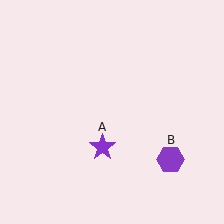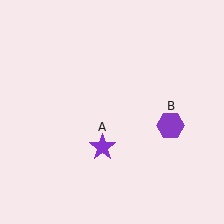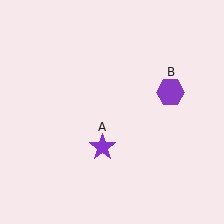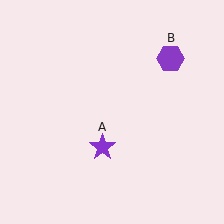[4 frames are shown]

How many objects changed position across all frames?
1 object changed position: purple hexagon (object B).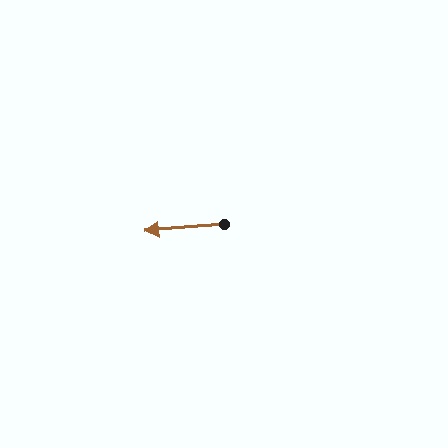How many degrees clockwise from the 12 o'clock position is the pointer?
Approximately 266 degrees.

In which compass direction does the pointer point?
West.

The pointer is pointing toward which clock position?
Roughly 9 o'clock.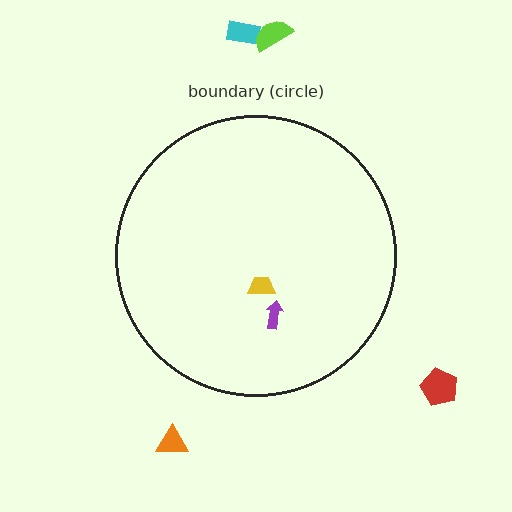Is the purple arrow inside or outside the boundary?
Inside.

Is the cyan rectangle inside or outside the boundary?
Outside.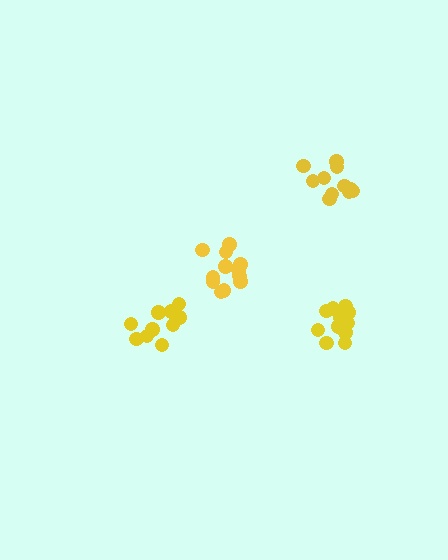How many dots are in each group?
Group 1: 12 dots, Group 2: 10 dots, Group 3: 12 dots, Group 4: 11 dots (45 total).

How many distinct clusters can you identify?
There are 4 distinct clusters.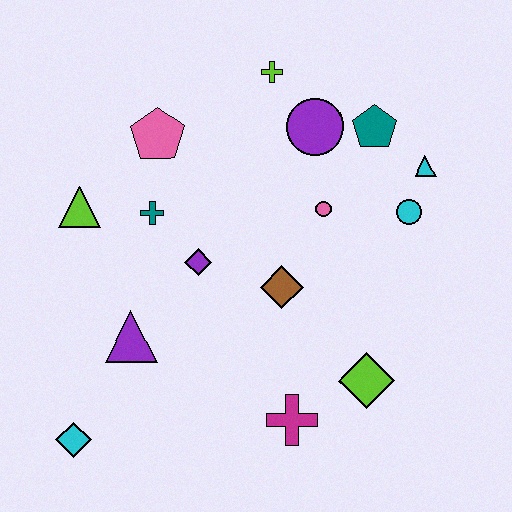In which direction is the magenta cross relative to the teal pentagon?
The magenta cross is below the teal pentagon.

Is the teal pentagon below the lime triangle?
No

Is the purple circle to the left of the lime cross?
No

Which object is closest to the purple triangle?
The purple diamond is closest to the purple triangle.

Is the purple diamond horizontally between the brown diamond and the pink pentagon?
Yes